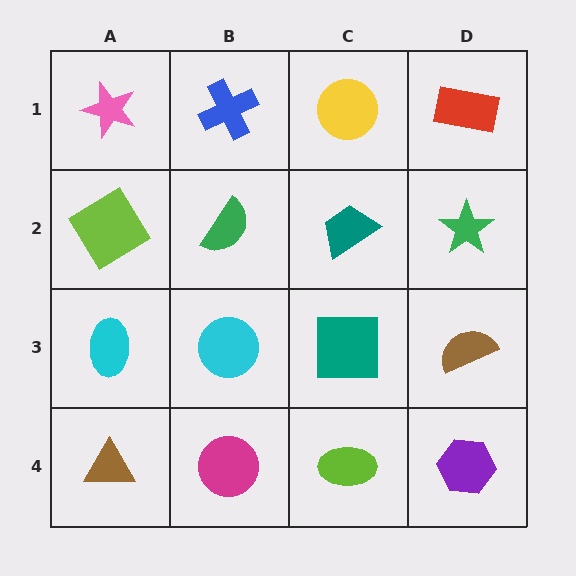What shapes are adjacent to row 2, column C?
A yellow circle (row 1, column C), a teal square (row 3, column C), a green semicircle (row 2, column B), a green star (row 2, column D).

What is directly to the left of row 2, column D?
A teal trapezoid.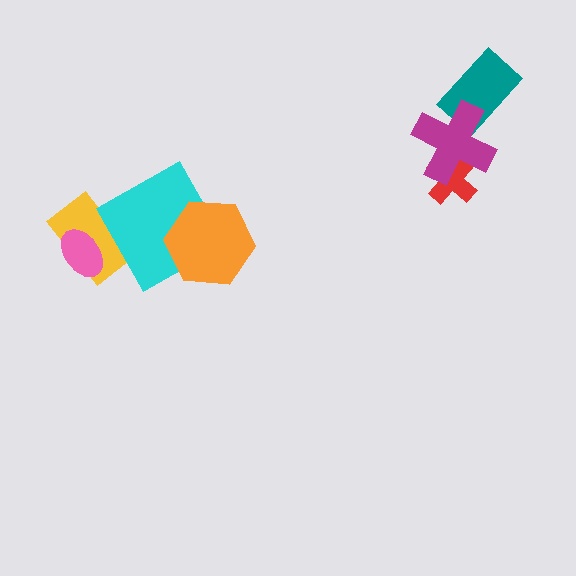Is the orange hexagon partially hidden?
No, no other shape covers it.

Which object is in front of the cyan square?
The orange hexagon is in front of the cyan square.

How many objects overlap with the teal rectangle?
1 object overlaps with the teal rectangle.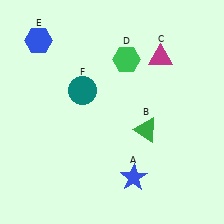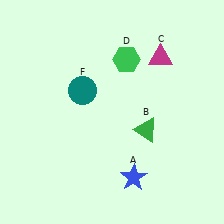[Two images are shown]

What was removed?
The blue hexagon (E) was removed in Image 2.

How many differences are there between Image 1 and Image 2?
There is 1 difference between the two images.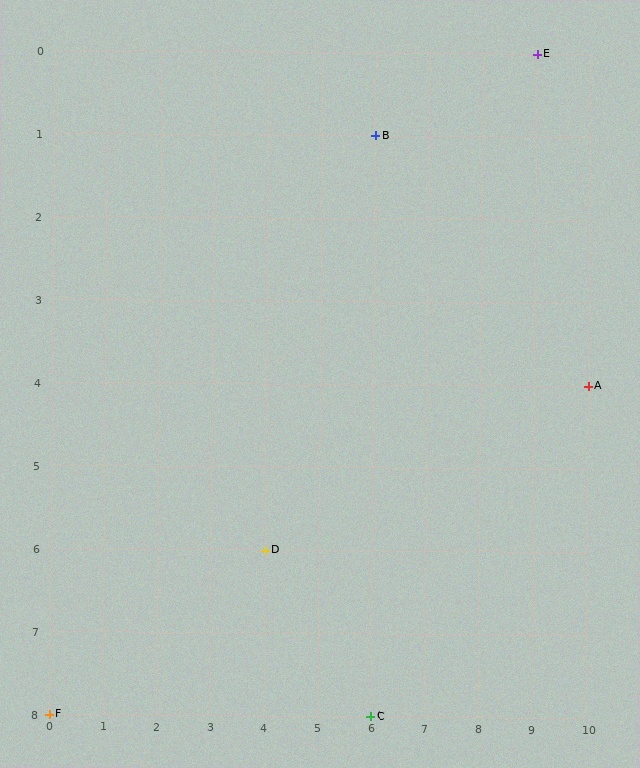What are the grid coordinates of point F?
Point F is at grid coordinates (0, 8).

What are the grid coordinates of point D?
Point D is at grid coordinates (4, 6).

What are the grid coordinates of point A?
Point A is at grid coordinates (10, 4).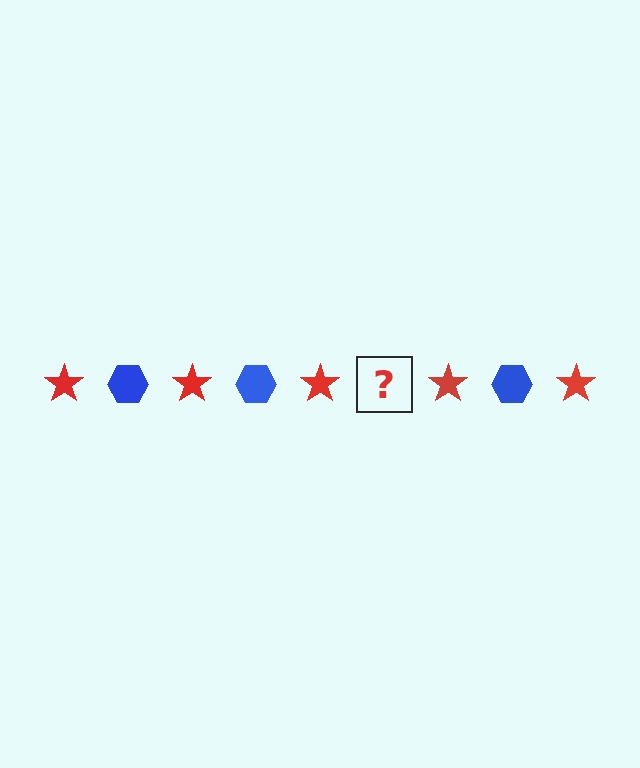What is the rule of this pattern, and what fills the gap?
The rule is that the pattern alternates between red star and blue hexagon. The gap should be filled with a blue hexagon.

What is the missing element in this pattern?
The missing element is a blue hexagon.